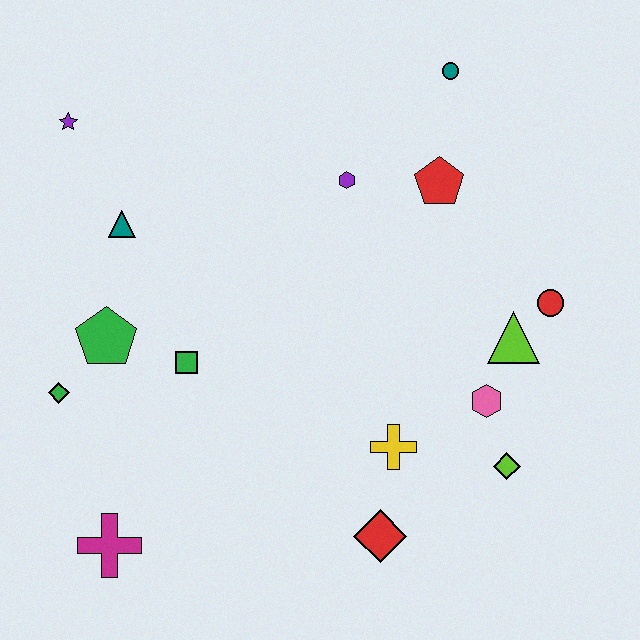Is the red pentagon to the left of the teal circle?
Yes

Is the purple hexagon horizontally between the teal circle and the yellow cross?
No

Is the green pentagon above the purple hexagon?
No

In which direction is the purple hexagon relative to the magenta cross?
The purple hexagon is above the magenta cross.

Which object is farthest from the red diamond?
The purple star is farthest from the red diamond.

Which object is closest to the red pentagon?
The purple hexagon is closest to the red pentagon.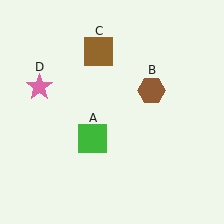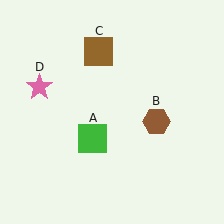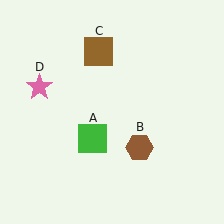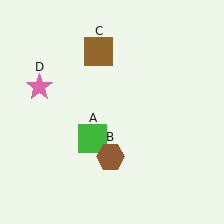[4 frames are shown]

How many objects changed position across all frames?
1 object changed position: brown hexagon (object B).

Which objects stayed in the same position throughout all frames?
Green square (object A) and brown square (object C) and pink star (object D) remained stationary.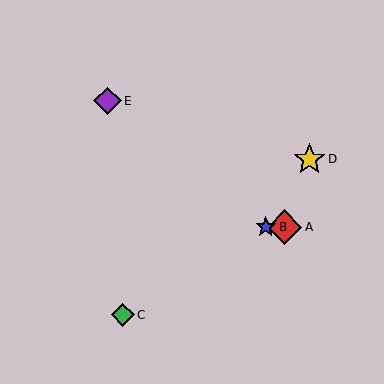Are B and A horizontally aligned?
Yes, both are at y≈227.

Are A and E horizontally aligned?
No, A is at y≈227 and E is at y≈101.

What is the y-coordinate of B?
Object B is at y≈227.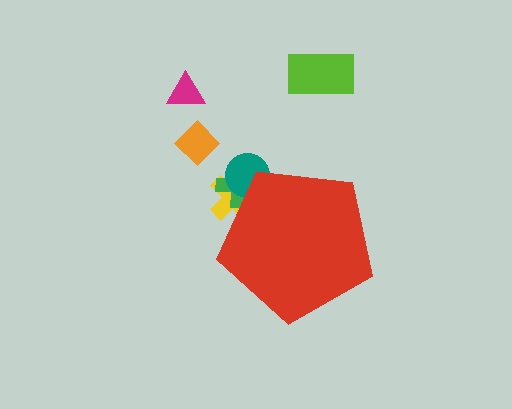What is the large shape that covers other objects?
A red pentagon.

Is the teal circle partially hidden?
Yes, the teal circle is partially hidden behind the red pentagon.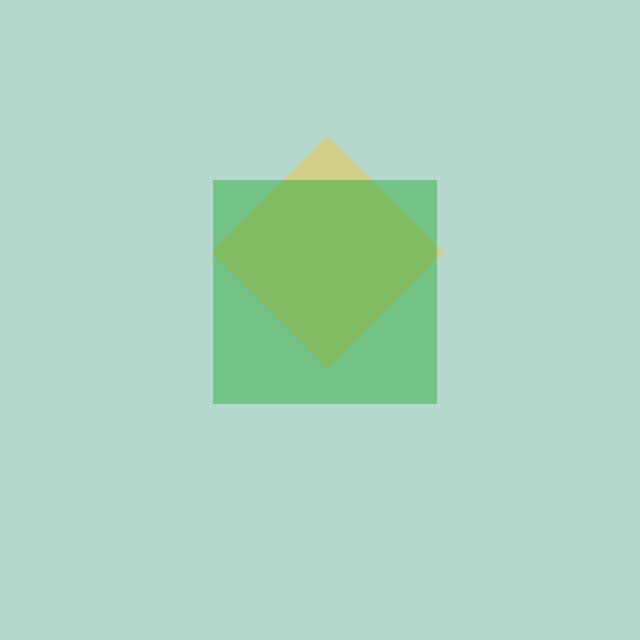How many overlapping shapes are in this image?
There are 2 overlapping shapes in the image.